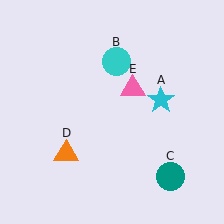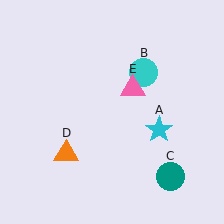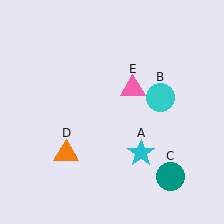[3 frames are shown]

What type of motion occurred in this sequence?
The cyan star (object A), cyan circle (object B) rotated clockwise around the center of the scene.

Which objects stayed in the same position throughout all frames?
Teal circle (object C) and orange triangle (object D) and pink triangle (object E) remained stationary.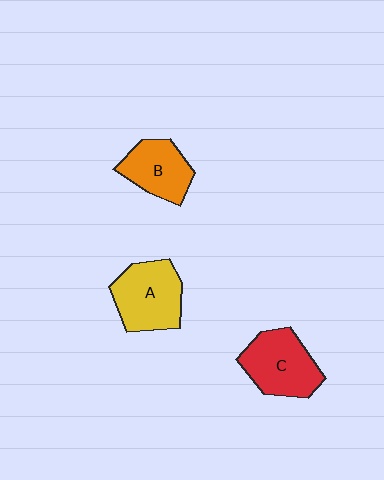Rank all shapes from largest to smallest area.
From largest to smallest: A (yellow), C (red), B (orange).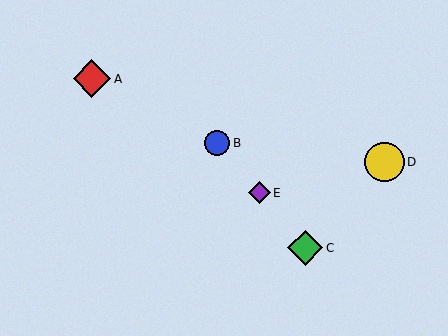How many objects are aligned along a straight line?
3 objects (B, C, E) are aligned along a straight line.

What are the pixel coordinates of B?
Object B is at (217, 143).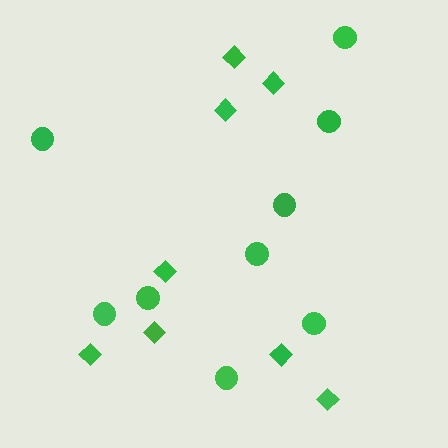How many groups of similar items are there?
There are 2 groups: one group of diamonds (8) and one group of circles (9).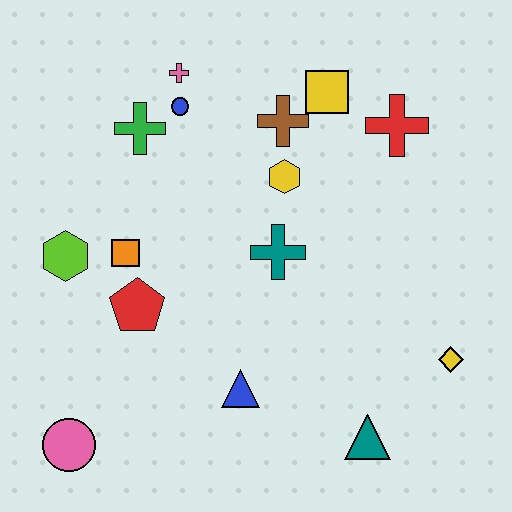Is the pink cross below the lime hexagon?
No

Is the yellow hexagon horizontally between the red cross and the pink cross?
Yes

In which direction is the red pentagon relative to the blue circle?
The red pentagon is below the blue circle.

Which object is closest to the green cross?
The blue circle is closest to the green cross.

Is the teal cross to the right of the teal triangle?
No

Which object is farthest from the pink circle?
The red cross is farthest from the pink circle.